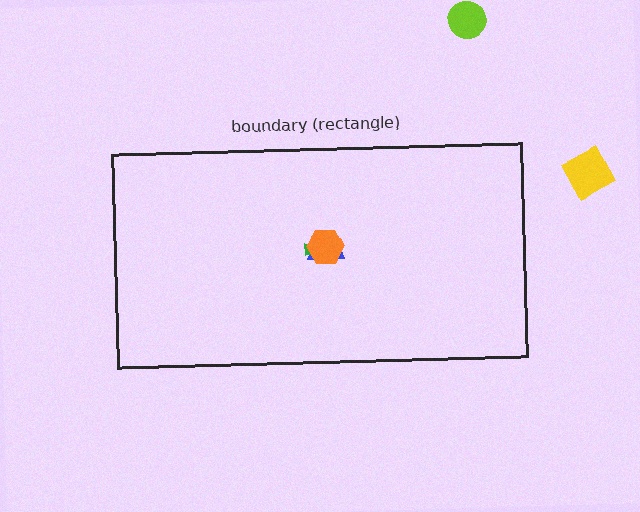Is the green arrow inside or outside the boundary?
Inside.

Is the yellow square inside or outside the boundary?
Outside.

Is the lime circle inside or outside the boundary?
Outside.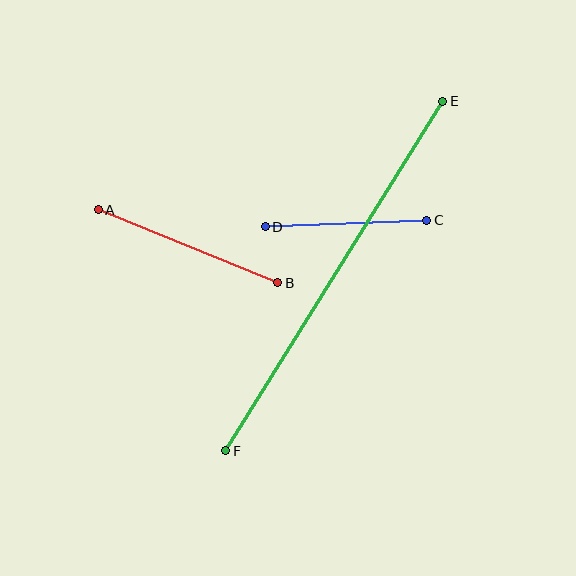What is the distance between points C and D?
The distance is approximately 162 pixels.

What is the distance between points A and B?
The distance is approximately 194 pixels.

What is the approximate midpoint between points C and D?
The midpoint is at approximately (346, 224) pixels.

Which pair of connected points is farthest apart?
Points E and F are farthest apart.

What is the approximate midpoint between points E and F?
The midpoint is at approximately (334, 276) pixels.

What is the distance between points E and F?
The distance is approximately 411 pixels.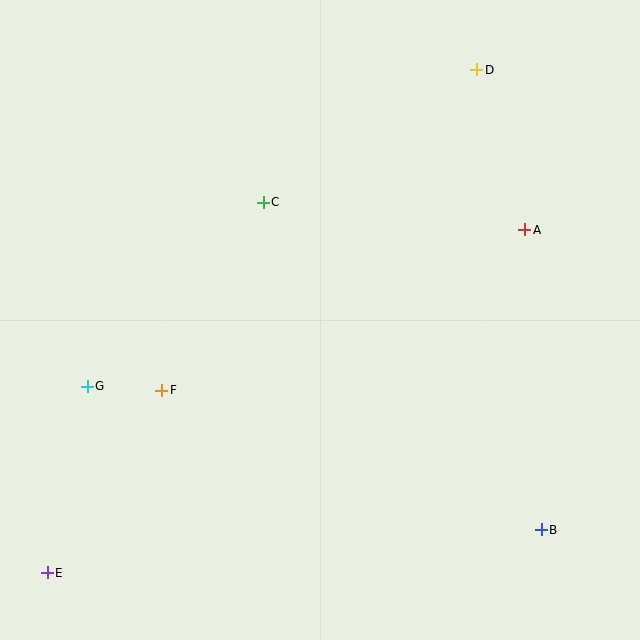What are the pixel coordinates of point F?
Point F is at (162, 390).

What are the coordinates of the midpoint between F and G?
The midpoint between F and G is at (124, 388).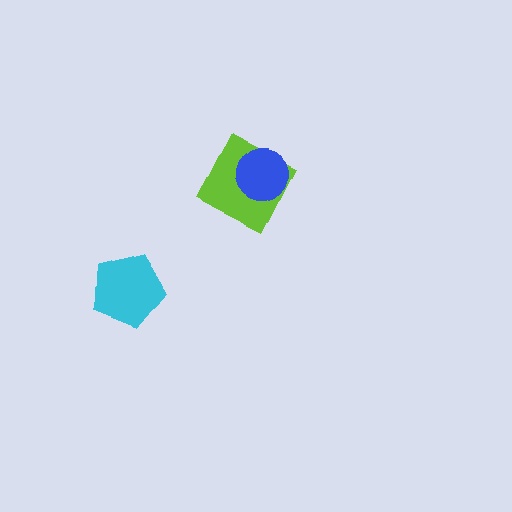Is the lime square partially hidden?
Yes, it is partially covered by another shape.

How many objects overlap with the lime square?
1 object overlaps with the lime square.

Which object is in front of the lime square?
The blue circle is in front of the lime square.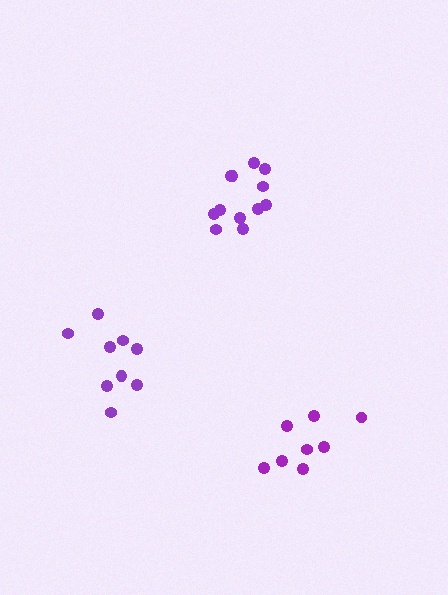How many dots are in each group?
Group 1: 12 dots, Group 2: 8 dots, Group 3: 9 dots (29 total).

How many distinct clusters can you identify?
There are 3 distinct clusters.